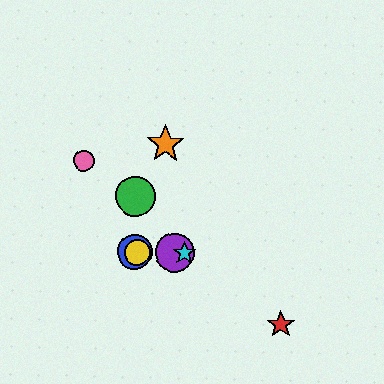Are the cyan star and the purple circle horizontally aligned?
Yes, both are at y≈253.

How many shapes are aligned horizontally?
4 shapes (the blue circle, the yellow circle, the purple circle, the cyan star) are aligned horizontally.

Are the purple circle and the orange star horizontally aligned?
No, the purple circle is at y≈253 and the orange star is at y≈144.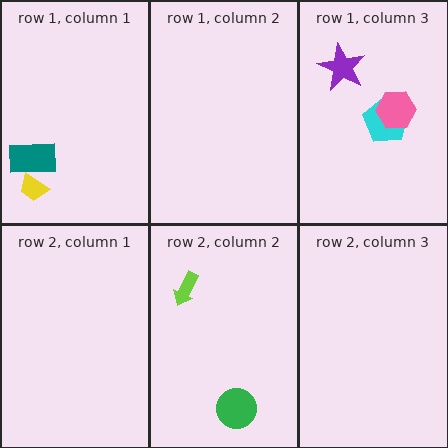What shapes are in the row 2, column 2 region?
The lime arrow, the green circle.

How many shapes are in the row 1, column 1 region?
2.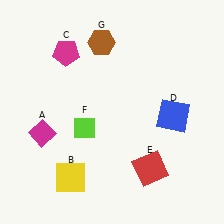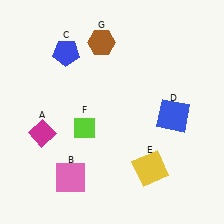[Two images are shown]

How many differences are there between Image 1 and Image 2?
There are 3 differences between the two images.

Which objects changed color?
B changed from yellow to pink. C changed from magenta to blue. E changed from red to yellow.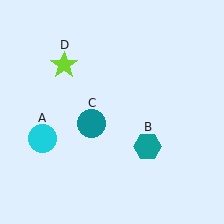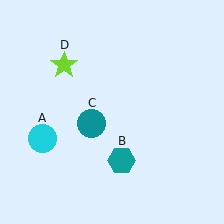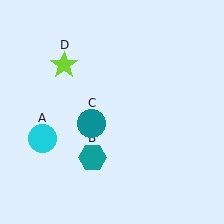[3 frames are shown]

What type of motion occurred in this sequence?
The teal hexagon (object B) rotated clockwise around the center of the scene.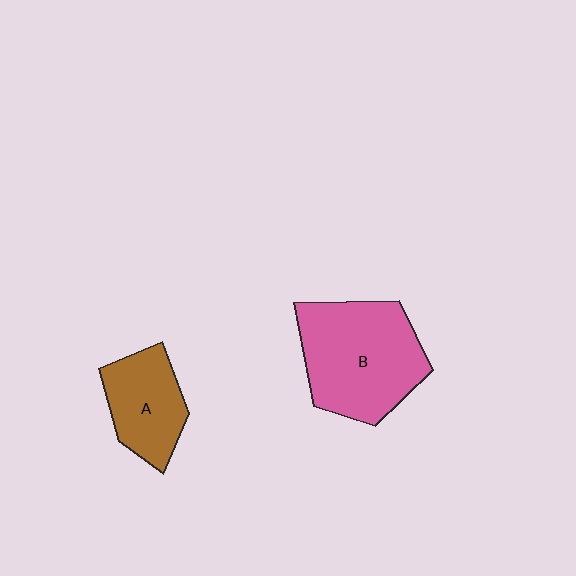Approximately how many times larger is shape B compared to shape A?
Approximately 1.7 times.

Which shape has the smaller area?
Shape A (brown).